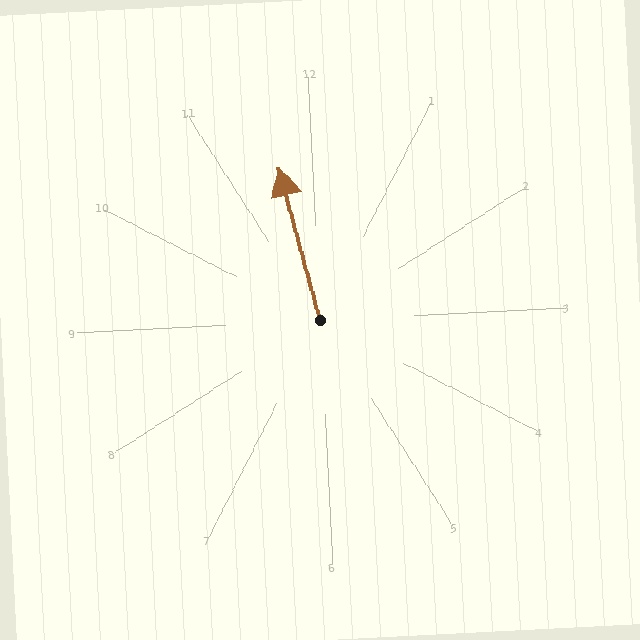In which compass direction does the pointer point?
North.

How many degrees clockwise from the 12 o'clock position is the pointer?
Approximately 348 degrees.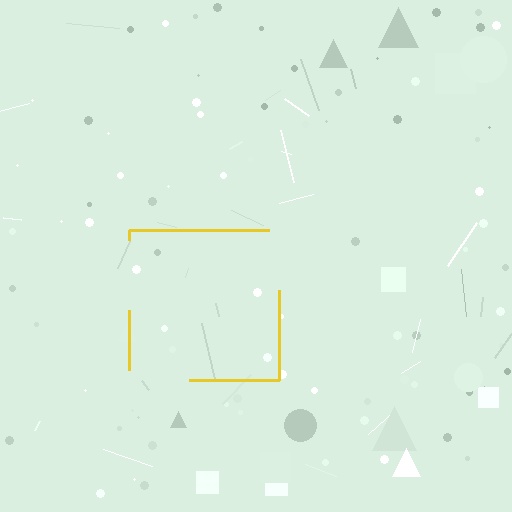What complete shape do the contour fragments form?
The contour fragments form a square.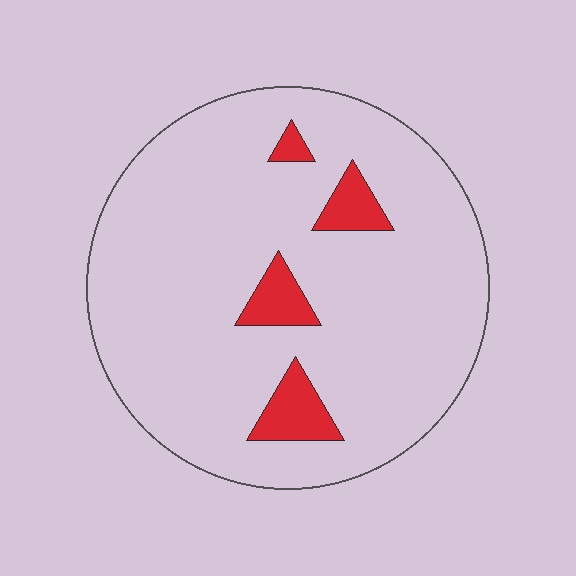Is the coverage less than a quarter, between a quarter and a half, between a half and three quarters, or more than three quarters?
Less than a quarter.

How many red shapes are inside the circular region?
4.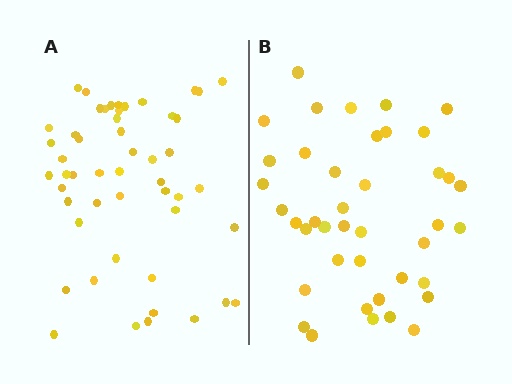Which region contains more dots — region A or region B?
Region A (the left region) has more dots.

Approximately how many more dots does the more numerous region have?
Region A has roughly 10 or so more dots than region B.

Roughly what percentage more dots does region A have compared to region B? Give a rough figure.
About 25% more.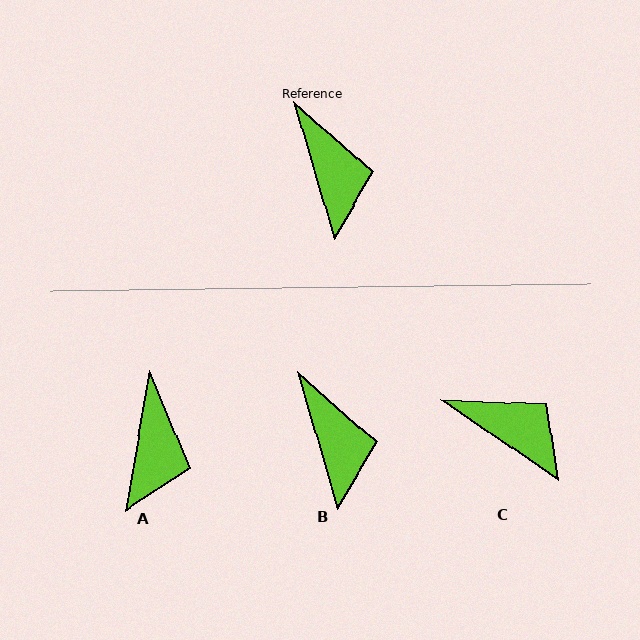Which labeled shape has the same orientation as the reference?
B.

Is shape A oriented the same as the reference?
No, it is off by about 26 degrees.